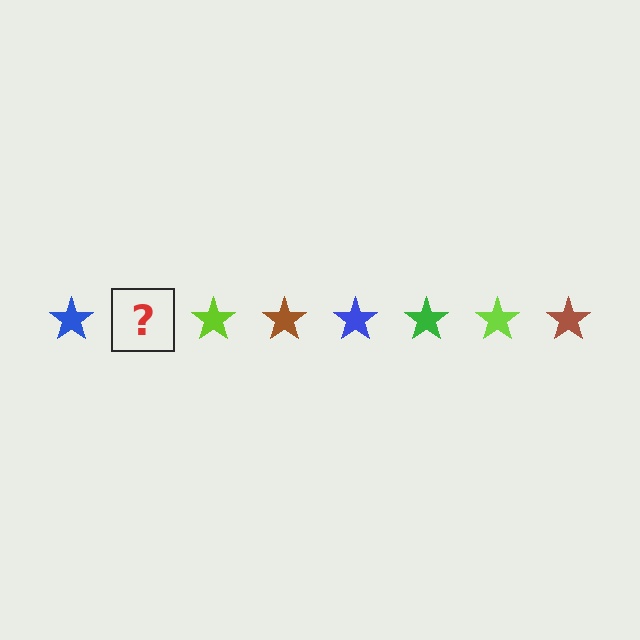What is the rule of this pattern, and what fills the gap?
The rule is that the pattern cycles through blue, green, lime, brown stars. The gap should be filled with a green star.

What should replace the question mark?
The question mark should be replaced with a green star.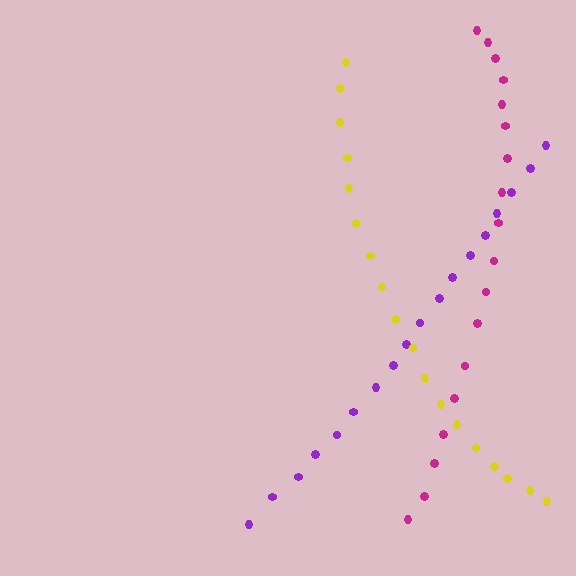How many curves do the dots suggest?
There are 3 distinct paths.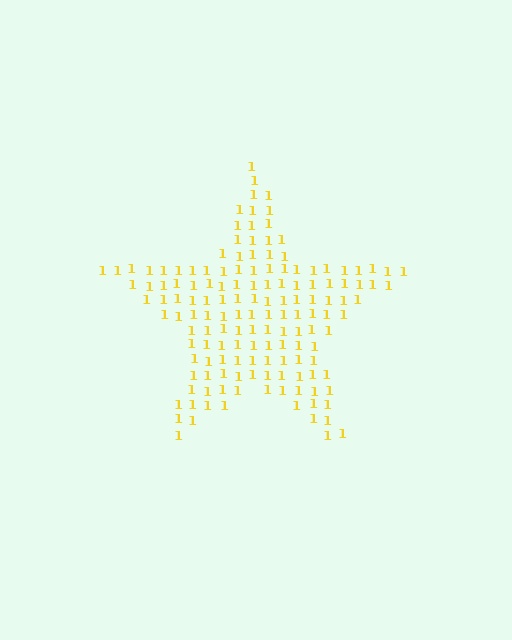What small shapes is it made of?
It is made of small digit 1's.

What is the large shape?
The large shape is a star.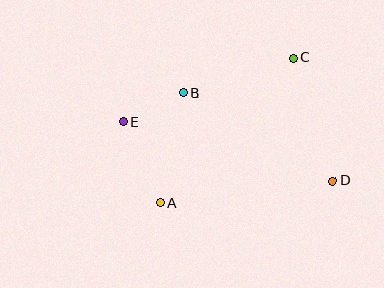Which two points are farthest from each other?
Points D and E are farthest from each other.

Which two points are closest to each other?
Points B and E are closest to each other.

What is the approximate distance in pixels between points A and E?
The distance between A and E is approximately 89 pixels.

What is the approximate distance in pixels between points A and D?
The distance between A and D is approximately 174 pixels.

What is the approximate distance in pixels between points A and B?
The distance between A and B is approximately 112 pixels.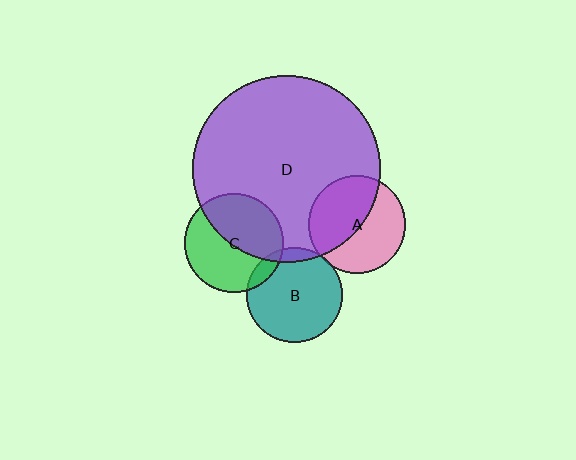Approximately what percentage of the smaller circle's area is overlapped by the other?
Approximately 10%.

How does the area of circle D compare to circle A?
Approximately 3.7 times.